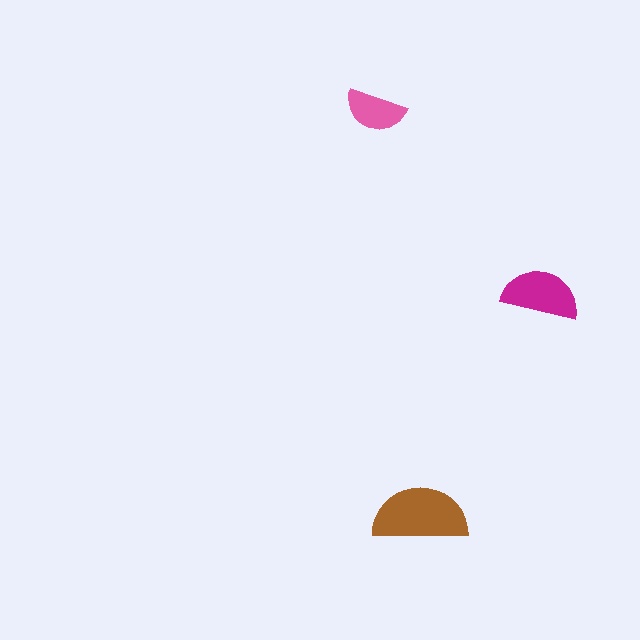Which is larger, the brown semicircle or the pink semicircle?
The brown one.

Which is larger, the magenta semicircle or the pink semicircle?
The magenta one.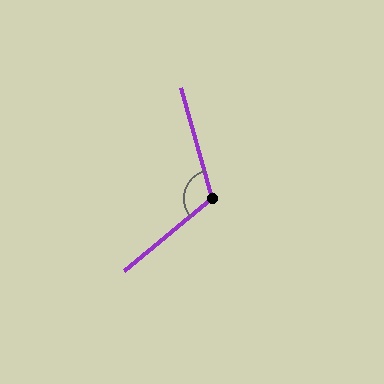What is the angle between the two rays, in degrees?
Approximately 114 degrees.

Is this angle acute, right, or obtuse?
It is obtuse.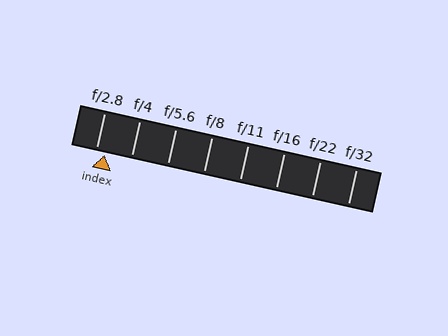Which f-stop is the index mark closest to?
The index mark is closest to f/2.8.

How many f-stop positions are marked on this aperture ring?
There are 8 f-stop positions marked.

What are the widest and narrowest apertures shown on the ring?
The widest aperture shown is f/2.8 and the narrowest is f/32.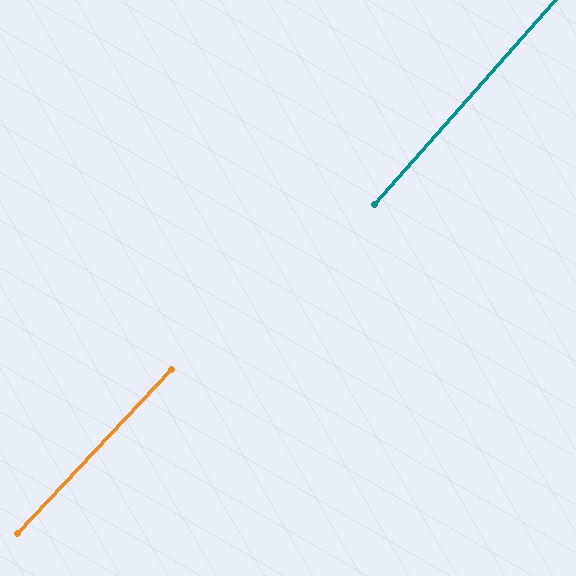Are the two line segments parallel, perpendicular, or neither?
Parallel — their directions differ by only 1.7°.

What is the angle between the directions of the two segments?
Approximately 2 degrees.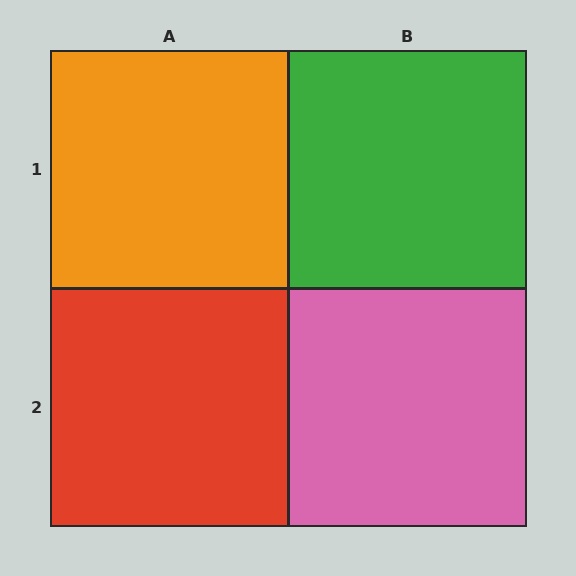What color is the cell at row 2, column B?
Pink.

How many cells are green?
1 cell is green.